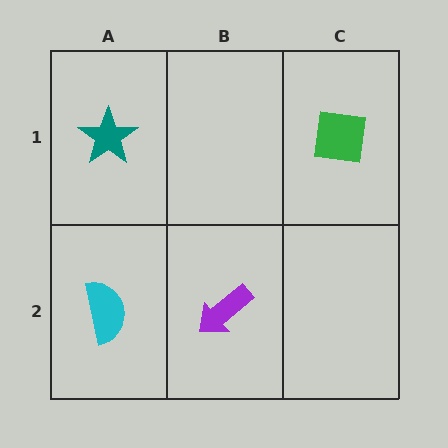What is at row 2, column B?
A purple arrow.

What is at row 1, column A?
A teal star.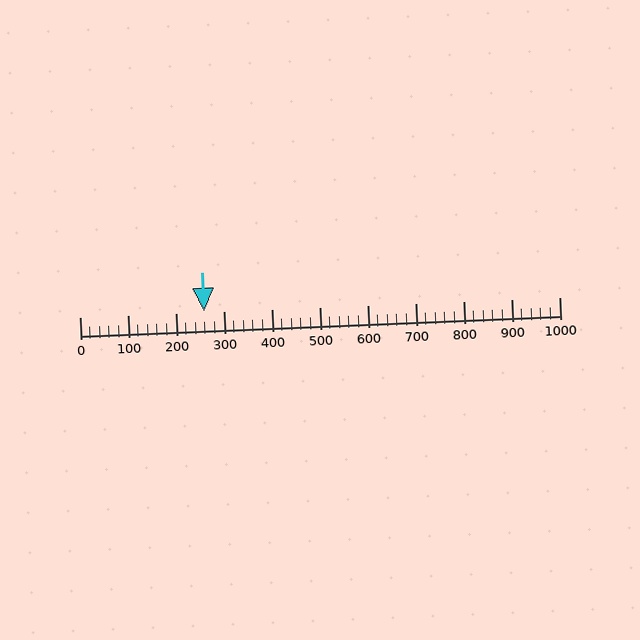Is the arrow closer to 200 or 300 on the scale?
The arrow is closer to 300.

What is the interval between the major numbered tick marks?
The major tick marks are spaced 100 units apart.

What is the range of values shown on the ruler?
The ruler shows values from 0 to 1000.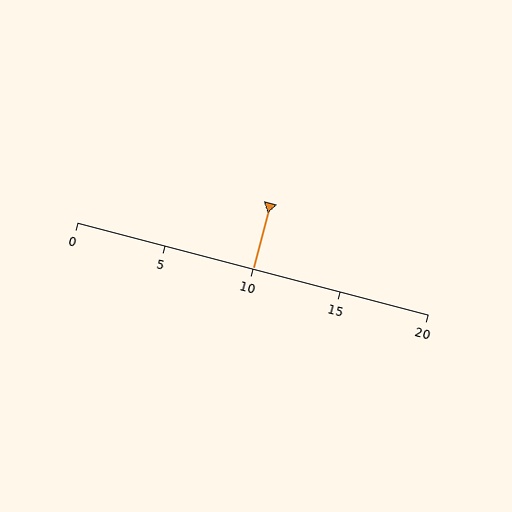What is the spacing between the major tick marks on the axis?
The major ticks are spaced 5 apart.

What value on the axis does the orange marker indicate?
The marker indicates approximately 10.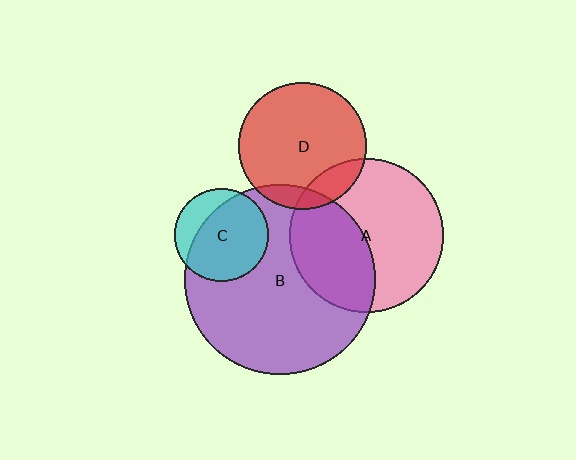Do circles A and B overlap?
Yes.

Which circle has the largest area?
Circle B (purple).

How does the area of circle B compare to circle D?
Approximately 2.2 times.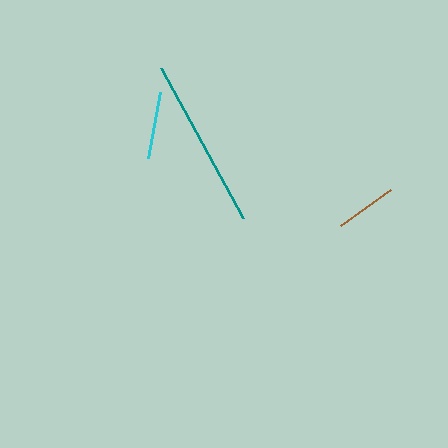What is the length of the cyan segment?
The cyan segment is approximately 68 pixels long.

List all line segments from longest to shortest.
From longest to shortest: teal, cyan, brown.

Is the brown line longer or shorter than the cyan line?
The cyan line is longer than the brown line.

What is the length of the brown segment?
The brown segment is approximately 62 pixels long.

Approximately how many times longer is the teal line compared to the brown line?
The teal line is approximately 2.8 times the length of the brown line.